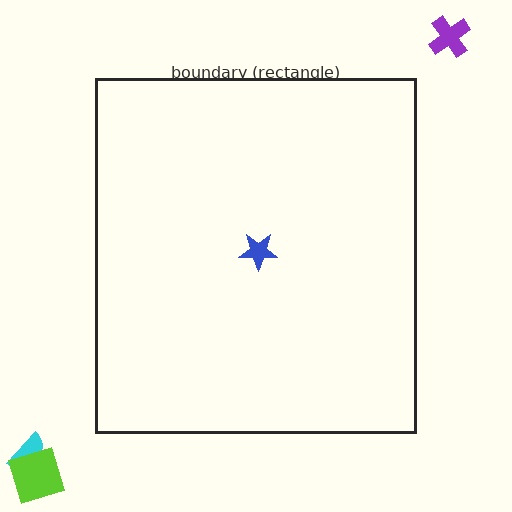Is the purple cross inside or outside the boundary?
Outside.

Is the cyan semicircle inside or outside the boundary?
Outside.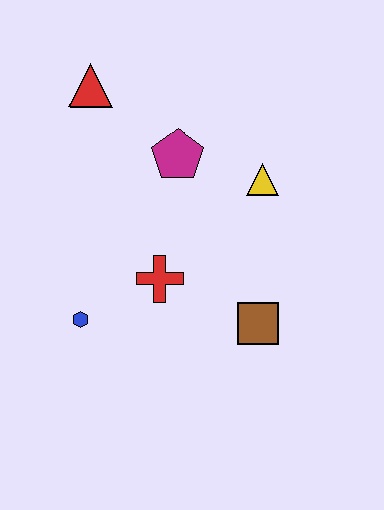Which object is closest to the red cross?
The blue hexagon is closest to the red cross.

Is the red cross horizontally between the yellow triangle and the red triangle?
Yes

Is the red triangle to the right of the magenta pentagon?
No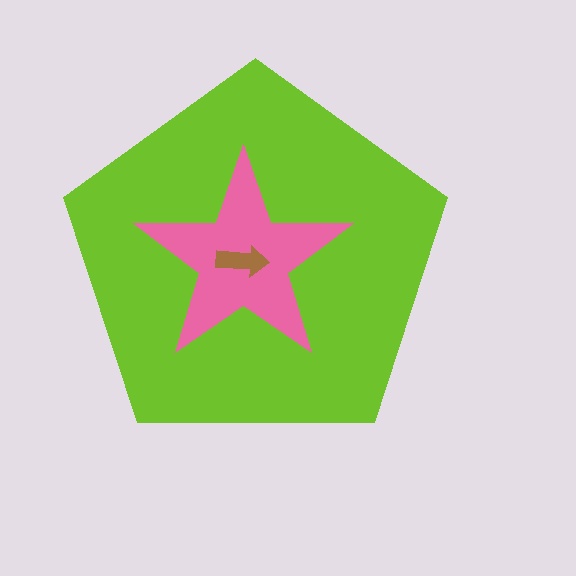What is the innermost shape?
The brown arrow.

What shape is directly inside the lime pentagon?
The pink star.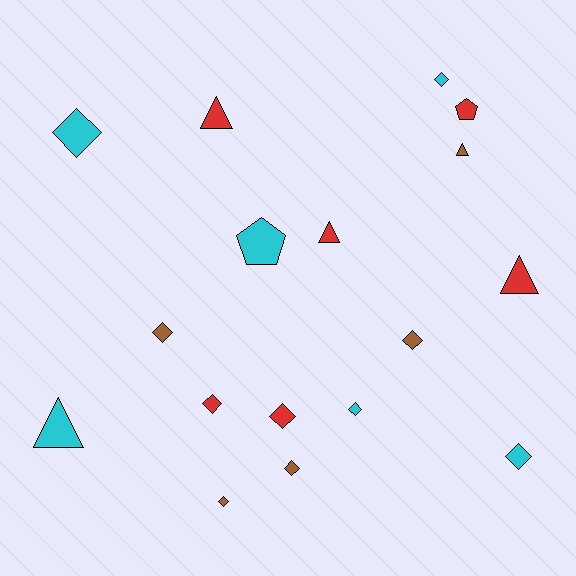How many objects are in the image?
There are 17 objects.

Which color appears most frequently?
Cyan, with 6 objects.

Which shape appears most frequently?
Diamond, with 10 objects.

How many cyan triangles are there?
There is 1 cyan triangle.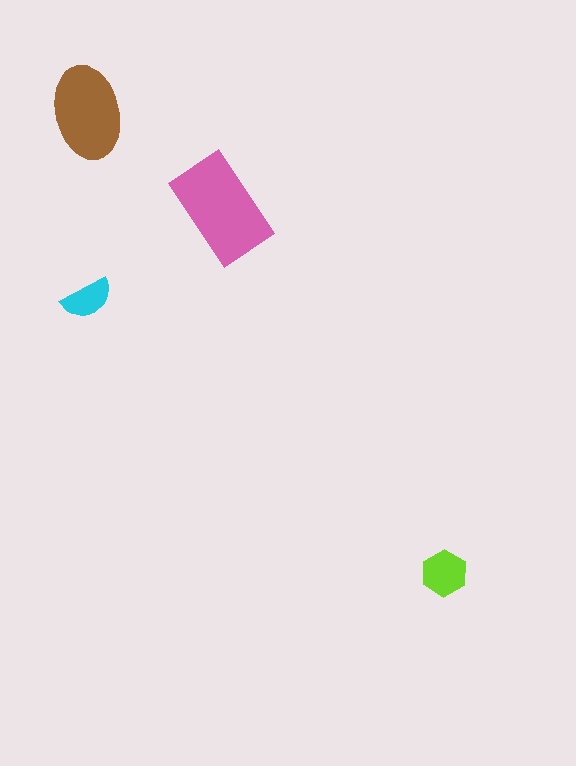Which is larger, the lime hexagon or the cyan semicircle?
The lime hexagon.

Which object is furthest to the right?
The lime hexagon is rightmost.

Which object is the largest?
The pink rectangle.